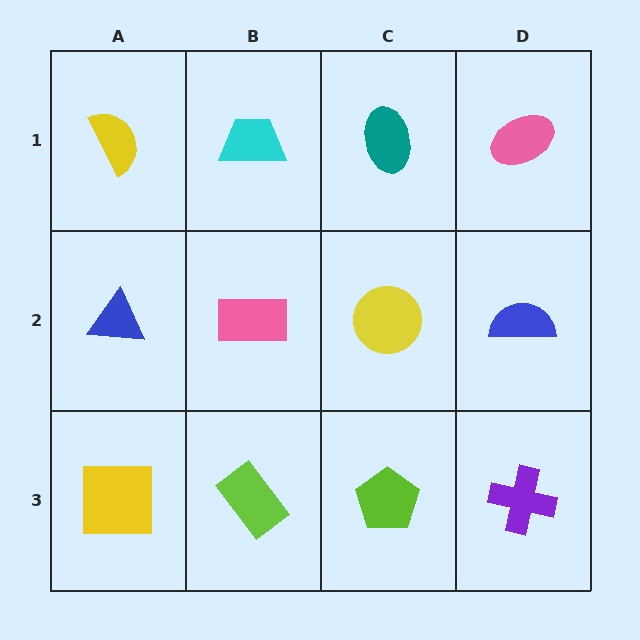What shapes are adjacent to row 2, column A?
A yellow semicircle (row 1, column A), a yellow square (row 3, column A), a pink rectangle (row 2, column B).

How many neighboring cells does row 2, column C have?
4.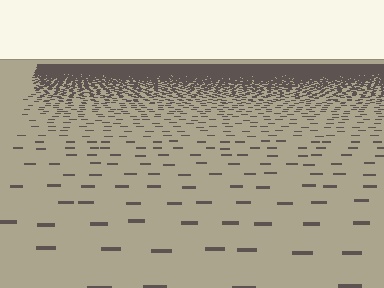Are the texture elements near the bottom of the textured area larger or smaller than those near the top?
Larger. Near the bottom, elements are closer to the viewer and appear at a bigger on-screen size.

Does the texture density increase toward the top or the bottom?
Density increases toward the top.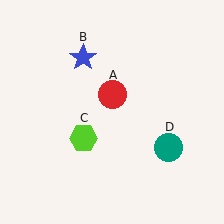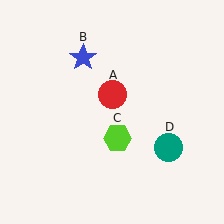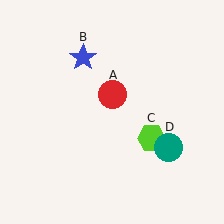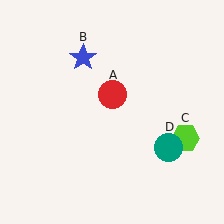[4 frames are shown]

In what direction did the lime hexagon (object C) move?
The lime hexagon (object C) moved right.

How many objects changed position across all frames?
1 object changed position: lime hexagon (object C).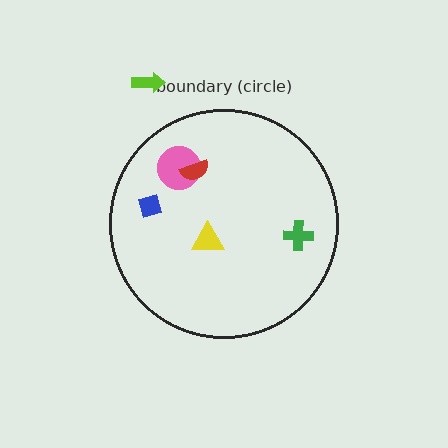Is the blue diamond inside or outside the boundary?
Inside.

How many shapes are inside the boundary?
5 inside, 1 outside.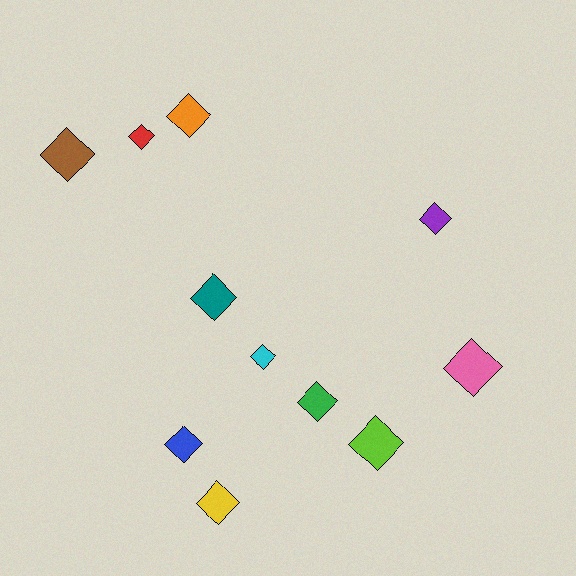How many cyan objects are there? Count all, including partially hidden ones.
There is 1 cyan object.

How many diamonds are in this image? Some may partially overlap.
There are 11 diamonds.